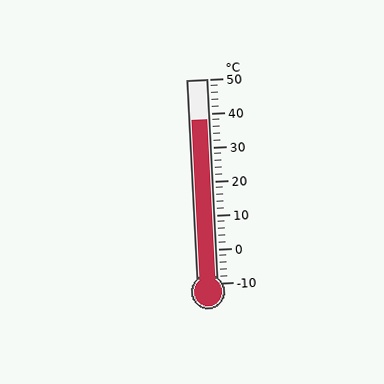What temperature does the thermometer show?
The thermometer shows approximately 38°C.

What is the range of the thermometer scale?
The thermometer scale ranges from -10°C to 50°C.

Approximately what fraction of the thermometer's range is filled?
The thermometer is filled to approximately 80% of its range.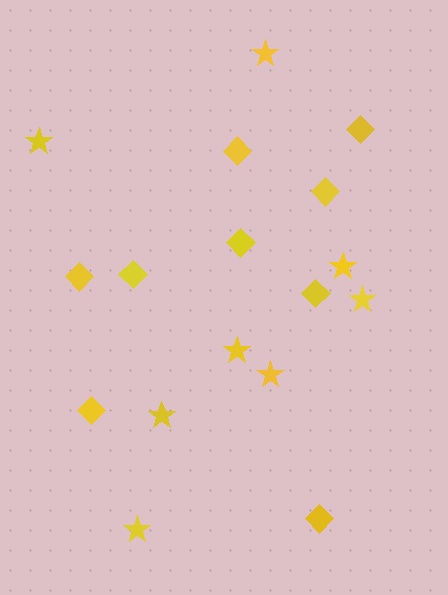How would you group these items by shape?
There are 2 groups: one group of diamonds (9) and one group of stars (8).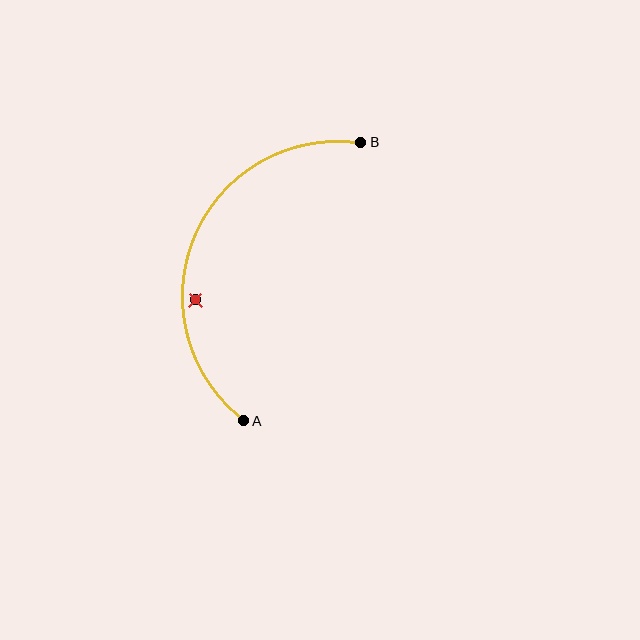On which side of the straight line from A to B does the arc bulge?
The arc bulges to the left of the straight line connecting A and B.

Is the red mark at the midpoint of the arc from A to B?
No — the red mark does not lie on the arc at all. It sits slightly inside the curve.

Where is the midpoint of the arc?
The arc midpoint is the point on the curve farthest from the straight line joining A and B. It sits to the left of that line.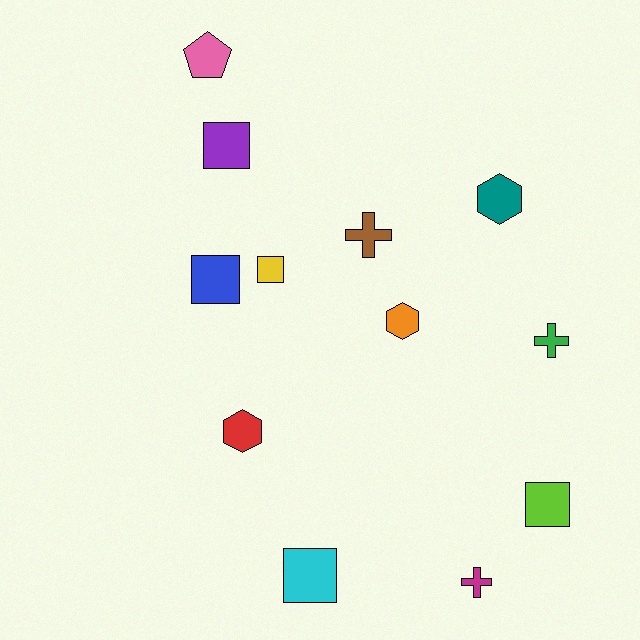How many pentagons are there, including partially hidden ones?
There is 1 pentagon.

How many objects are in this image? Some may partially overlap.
There are 12 objects.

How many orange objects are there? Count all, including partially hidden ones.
There is 1 orange object.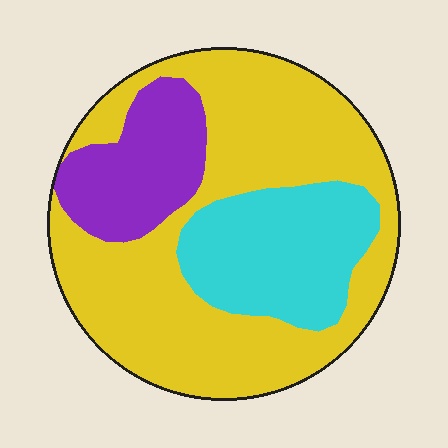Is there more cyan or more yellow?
Yellow.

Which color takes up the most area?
Yellow, at roughly 60%.